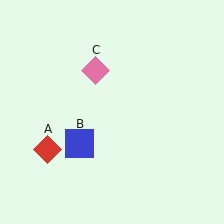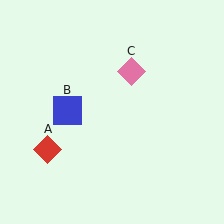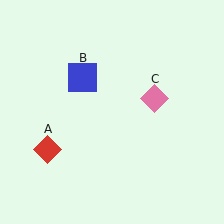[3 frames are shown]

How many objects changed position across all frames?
2 objects changed position: blue square (object B), pink diamond (object C).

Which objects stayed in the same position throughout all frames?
Red diamond (object A) remained stationary.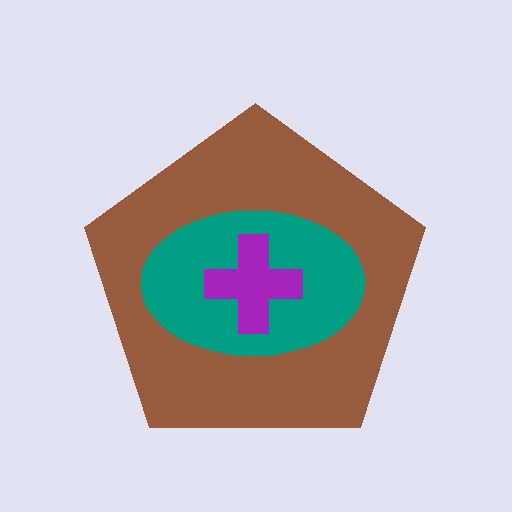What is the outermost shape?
The brown pentagon.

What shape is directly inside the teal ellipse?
The purple cross.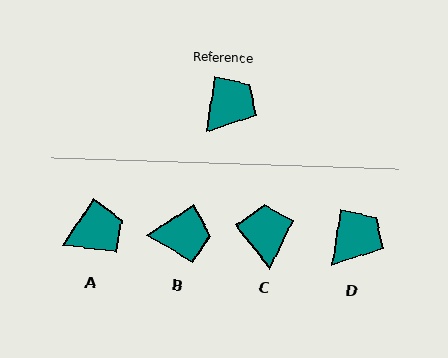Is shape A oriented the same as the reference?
No, it is off by about 24 degrees.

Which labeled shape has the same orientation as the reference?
D.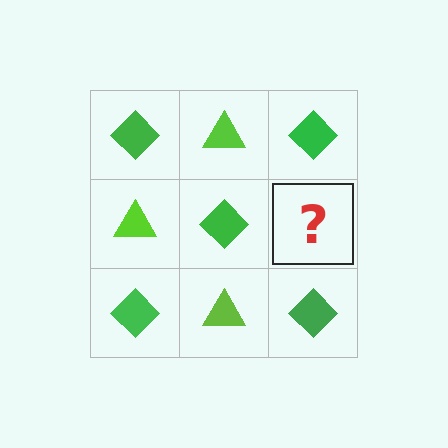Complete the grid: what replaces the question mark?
The question mark should be replaced with a lime triangle.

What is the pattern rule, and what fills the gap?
The rule is that it alternates green diamond and lime triangle in a checkerboard pattern. The gap should be filled with a lime triangle.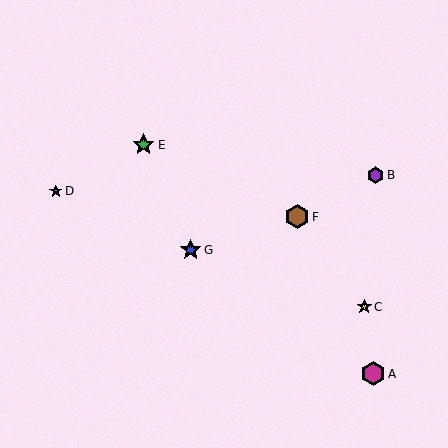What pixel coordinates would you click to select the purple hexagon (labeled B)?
Click at (376, 175) to select the purple hexagon B.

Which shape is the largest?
The magenta hexagon (labeled A) is the largest.